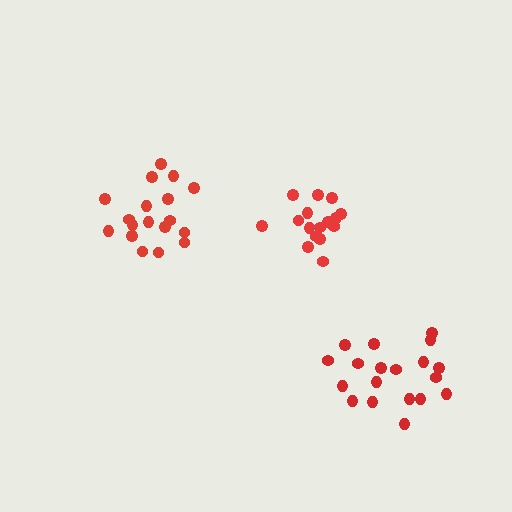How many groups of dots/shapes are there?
There are 3 groups.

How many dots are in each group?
Group 1: 16 dots, Group 2: 19 dots, Group 3: 18 dots (53 total).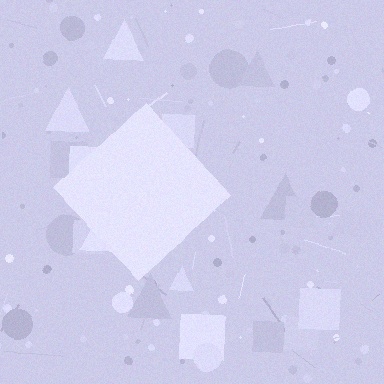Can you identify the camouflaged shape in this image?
The camouflaged shape is a diamond.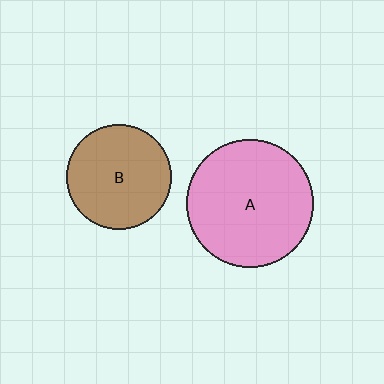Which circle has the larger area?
Circle A (pink).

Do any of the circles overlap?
No, none of the circles overlap.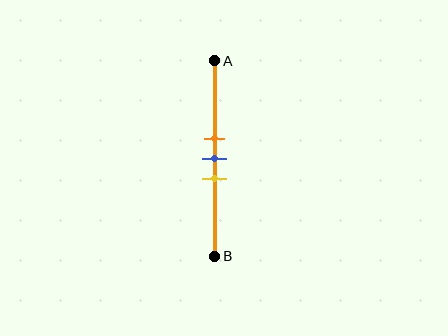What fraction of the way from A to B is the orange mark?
The orange mark is approximately 40% (0.4) of the way from A to B.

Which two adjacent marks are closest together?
The orange and blue marks are the closest adjacent pair.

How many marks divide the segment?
There are 3 marks dividing the segment.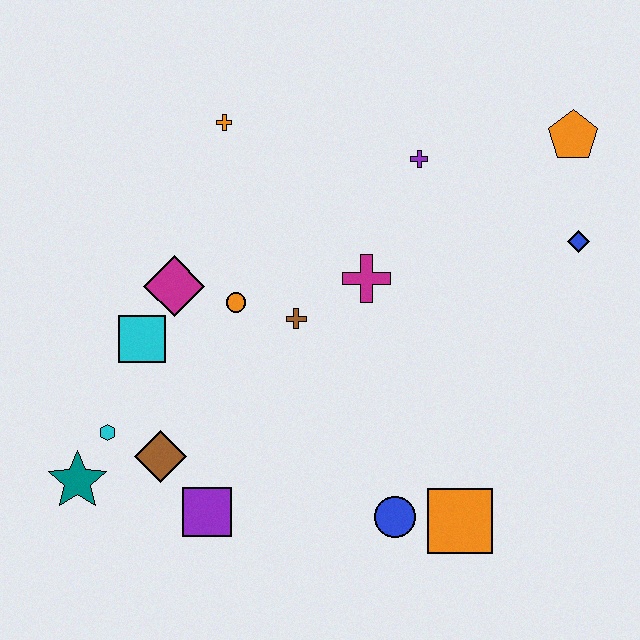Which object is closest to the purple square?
The brown diamond is closest to the purple square.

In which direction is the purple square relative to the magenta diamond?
The purple square is below the magenta diamond.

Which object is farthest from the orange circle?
The orange pentagon is farthest from the orange circle.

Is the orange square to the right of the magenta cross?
Yes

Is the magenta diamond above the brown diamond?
Yes